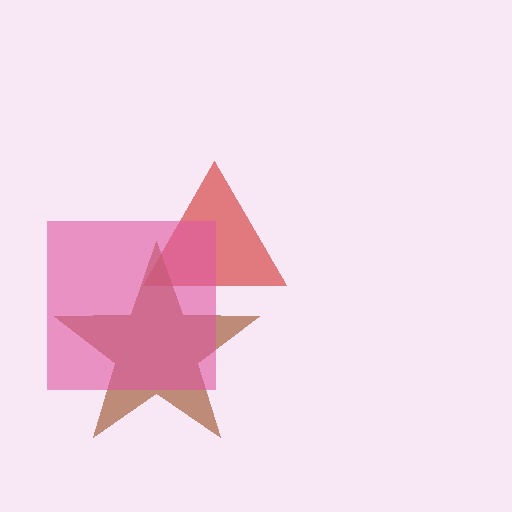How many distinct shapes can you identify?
There are 3 distinct shapes: a red triangle, a brown star, a pink square.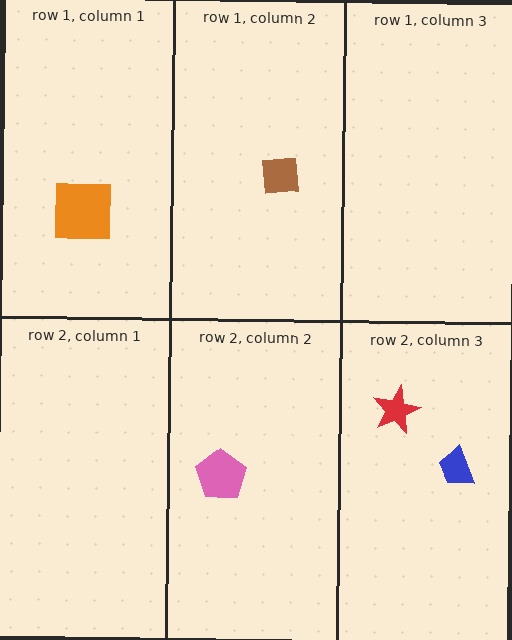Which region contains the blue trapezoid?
The row 2, column 3 region.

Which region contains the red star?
The row 2, column 3 region.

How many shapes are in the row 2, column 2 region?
1.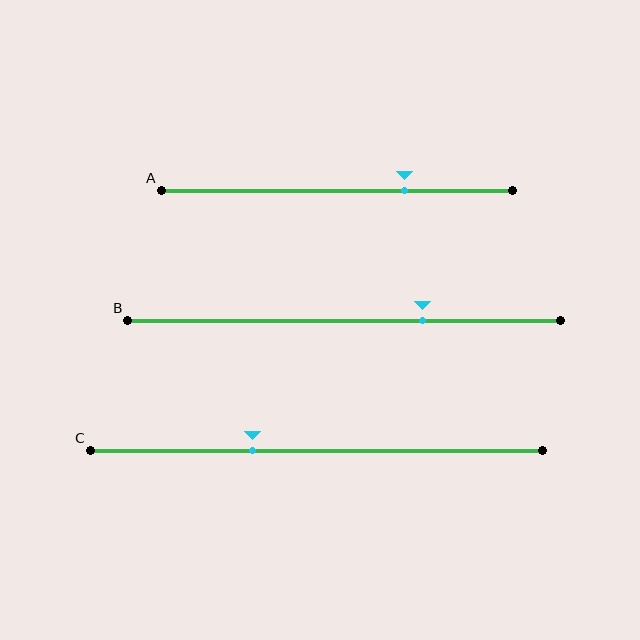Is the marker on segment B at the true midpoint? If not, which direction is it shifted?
No, the marker on segment B is shifted to the right by about 18% of the segment length.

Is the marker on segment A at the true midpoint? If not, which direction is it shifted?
No, the marker on segment A is shifted to the right by about 19% of the segment length.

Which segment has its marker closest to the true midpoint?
Segment C has its marker closest to the true midpoint.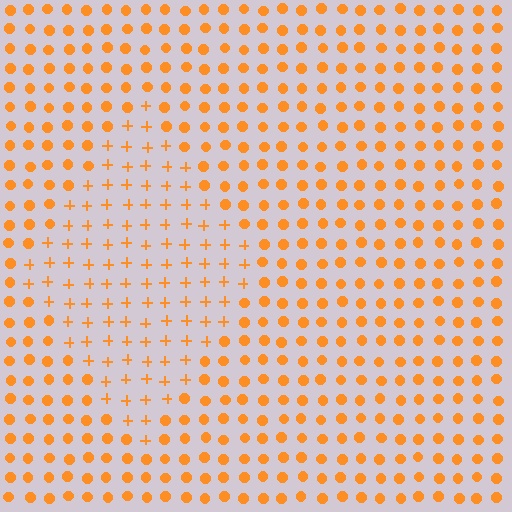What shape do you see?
I see a diamond.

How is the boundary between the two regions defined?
The boundary is defined by a change in element shape: plus signs inside vs. circles outside. All elements share the same color and spacing.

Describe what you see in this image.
The image is filled with small orange elements arranged in a uniform grid. A diamond-shaped region contains plus signs, while the surrounding area contains circles. The boundary is defined purely by the change in element shape.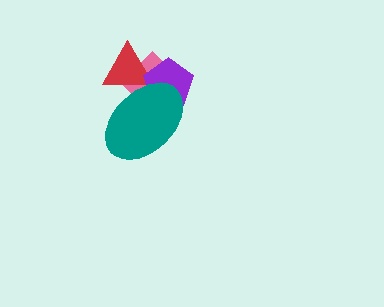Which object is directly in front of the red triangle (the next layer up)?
The purple pentagon is directly in front of the red triangle.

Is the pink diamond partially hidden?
Yes, it is partially covered by another shape.